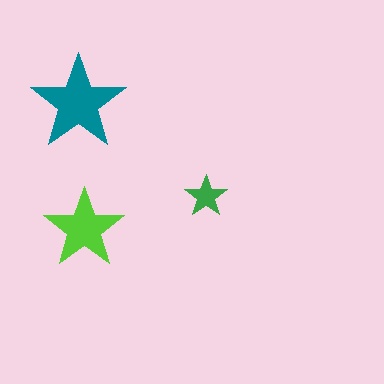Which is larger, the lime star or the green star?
The lime one.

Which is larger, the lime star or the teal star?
The teal one.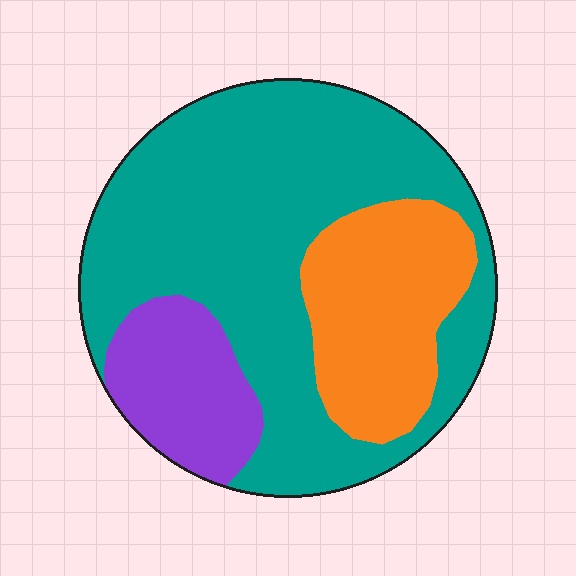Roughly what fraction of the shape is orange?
Orange covers 22% of the shape.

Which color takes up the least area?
Purple, at roughly 15%.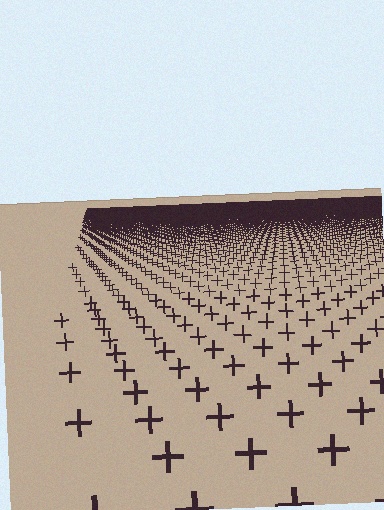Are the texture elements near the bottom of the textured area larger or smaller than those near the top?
Larger. Near the bottom, elements are closer to the viewer and appear at a bigger on-screen size.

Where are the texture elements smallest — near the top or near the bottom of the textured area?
Near the top.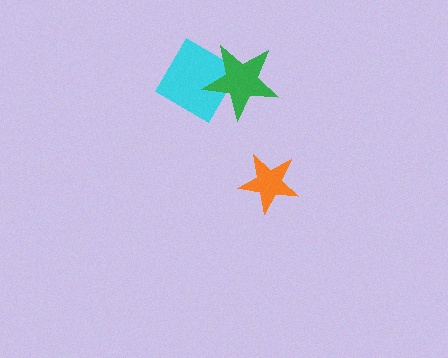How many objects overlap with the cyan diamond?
1 object overlaps with the cyan diamond.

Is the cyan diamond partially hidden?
Yes, it is partially covered by another shape.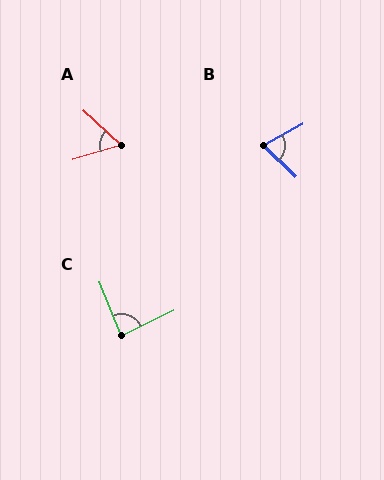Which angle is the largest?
C, at approximately 86 degrees.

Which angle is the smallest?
A, at approximately 59 degrees.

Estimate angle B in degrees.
Approximately 74 degrees.